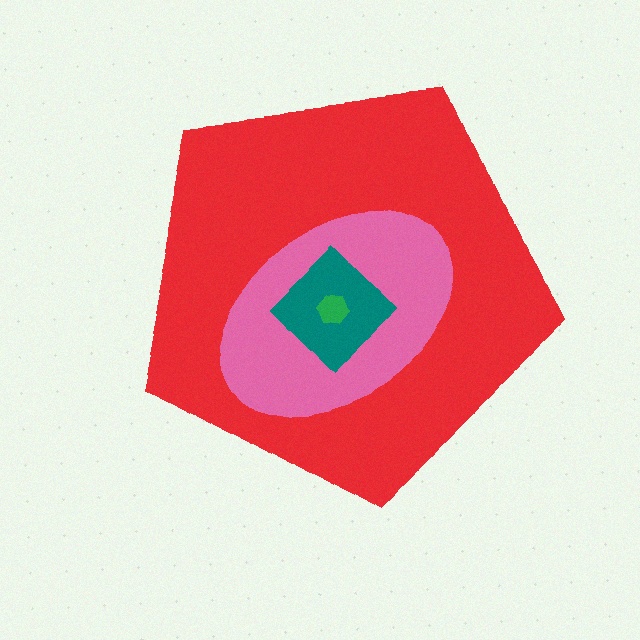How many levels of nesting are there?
4.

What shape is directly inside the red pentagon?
The pink ellipse.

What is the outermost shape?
The red pentagon.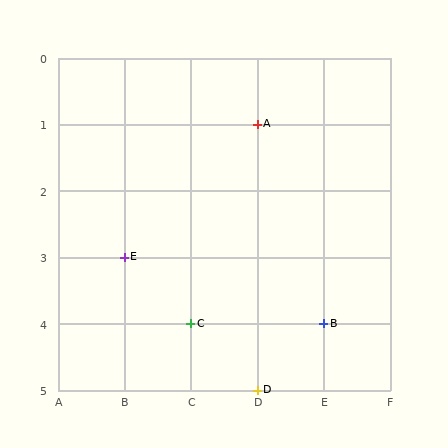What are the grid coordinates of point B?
Point B is at grid coordinates (E, 4).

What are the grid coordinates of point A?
Point A is at grid coordinates (D, 1).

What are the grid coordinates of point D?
Point D is at grid coordinates (D, 5).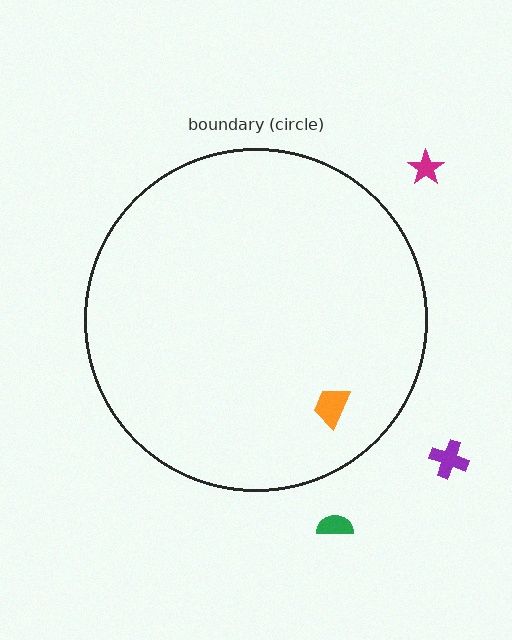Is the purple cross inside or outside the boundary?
Outside.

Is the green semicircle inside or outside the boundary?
Outside.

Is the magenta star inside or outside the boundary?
Outside.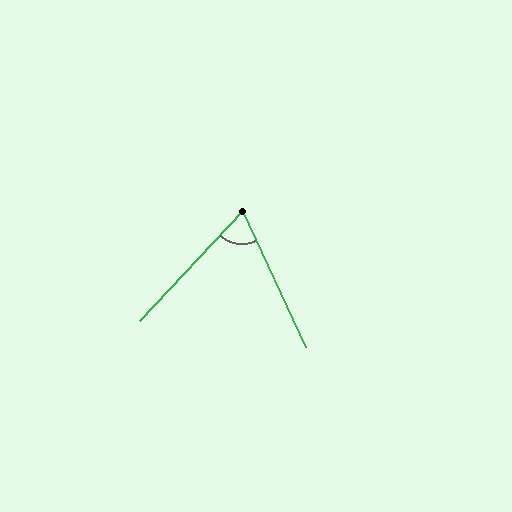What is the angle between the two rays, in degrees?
Approximately 68 degrees.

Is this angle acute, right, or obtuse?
It is acute.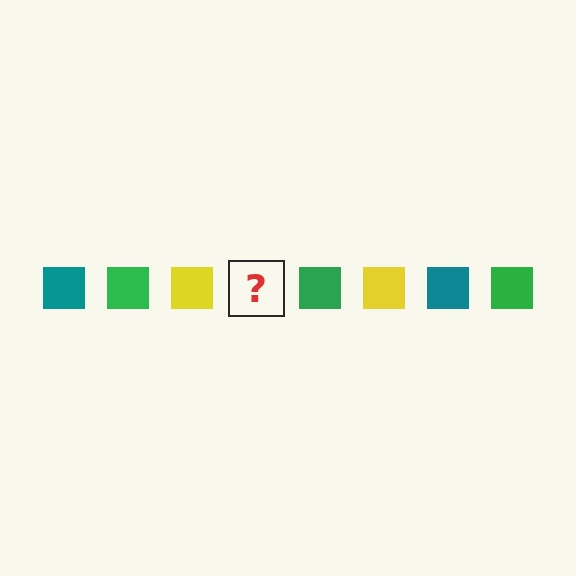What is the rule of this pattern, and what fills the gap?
The rule is that the pattern cycles through teal, green, yellow squares. The gap should be filled with a teal square.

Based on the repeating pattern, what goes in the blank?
The blank should be a teal square.